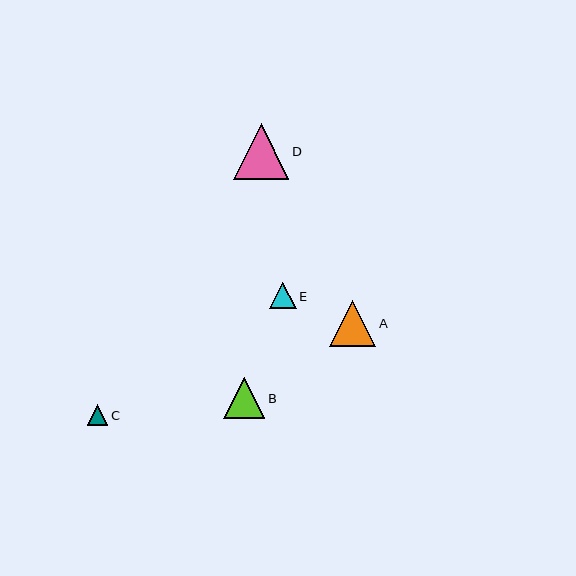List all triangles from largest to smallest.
From largest to smallest: D, A, B, E, C.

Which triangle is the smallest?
Triangle C is the smallest with a size of approximately 21 pixels.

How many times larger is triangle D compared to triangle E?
Triangle D is approximately 2.1 times the size of triangle E.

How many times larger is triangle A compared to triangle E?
Triangle A is approximately 1.7 times the size of triangle E.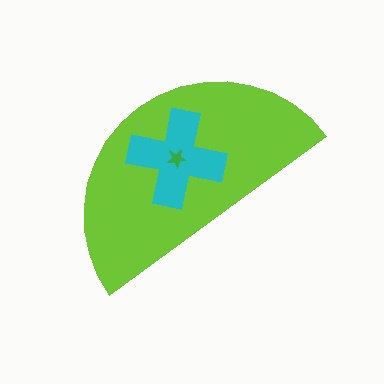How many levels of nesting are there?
3.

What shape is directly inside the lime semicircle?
The cyan cross.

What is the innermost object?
The green star.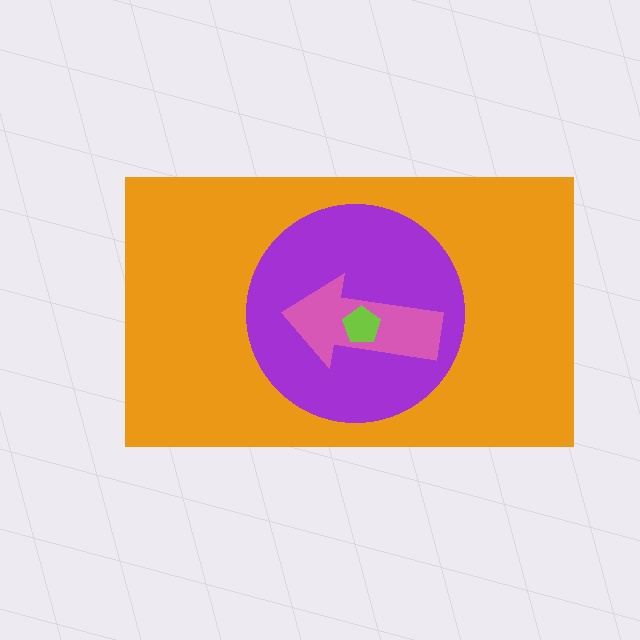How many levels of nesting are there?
4.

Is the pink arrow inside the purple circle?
Yes.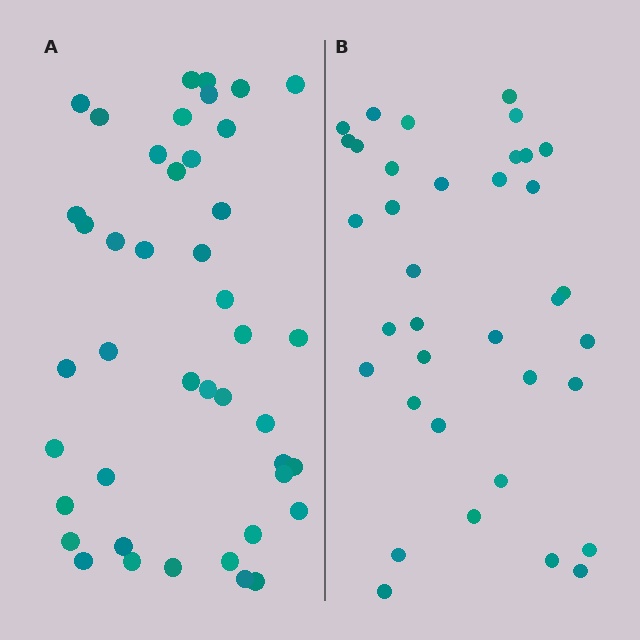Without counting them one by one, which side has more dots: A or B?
Region A (the left region) has more dots.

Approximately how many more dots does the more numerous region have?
Region A has roughly 8 or so more dots than region B.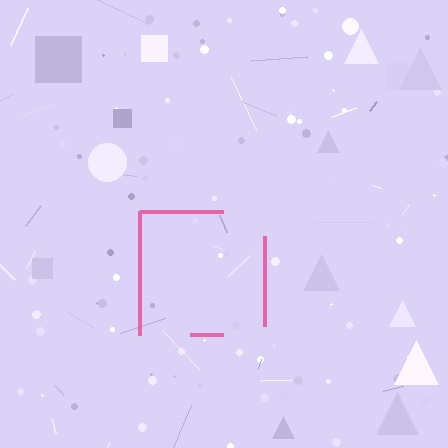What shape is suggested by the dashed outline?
The dashed outline suggests a square.